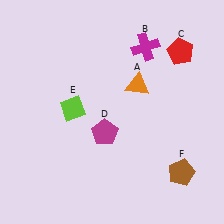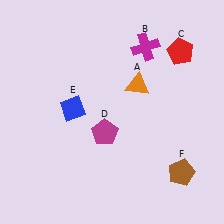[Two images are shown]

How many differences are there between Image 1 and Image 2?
There is 1 difference between the two images.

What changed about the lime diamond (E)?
In Image 1, E is lime. In Image 2, it changed to blue.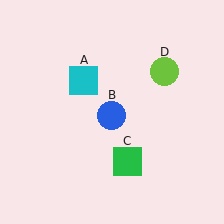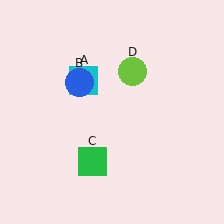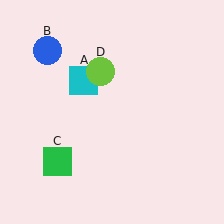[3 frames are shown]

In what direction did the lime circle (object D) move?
The lime circle (object D) moved left.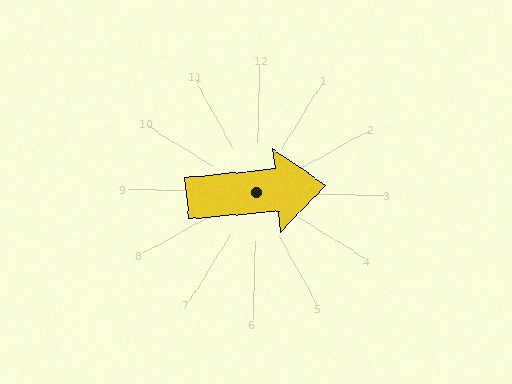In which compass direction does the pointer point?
East.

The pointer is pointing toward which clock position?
Roughly 3 o'clock.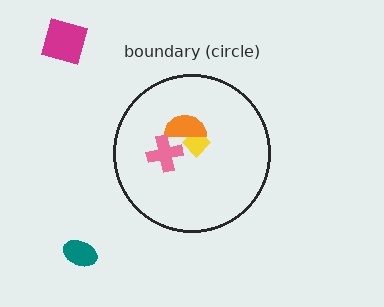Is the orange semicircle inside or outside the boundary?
Inside.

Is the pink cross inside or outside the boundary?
Inside.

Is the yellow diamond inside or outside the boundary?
Inside.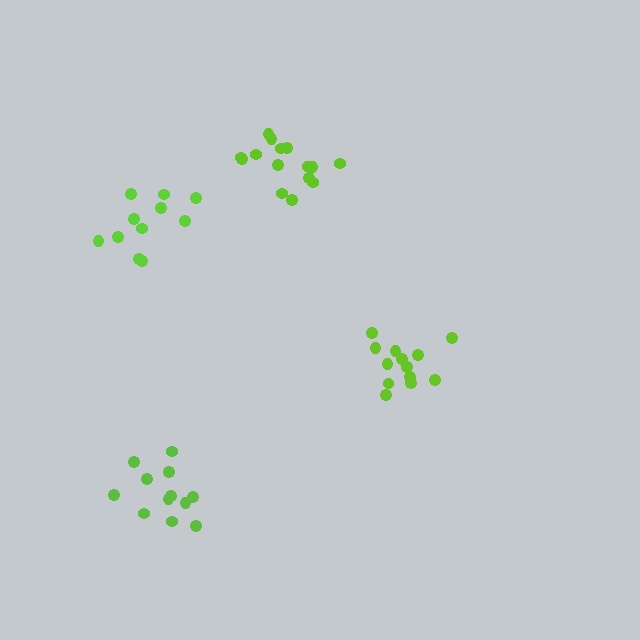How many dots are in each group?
Group 1: 12 dots, Group 2: 13 dots, Group 3: 11 dots, Group 4: 15 dots (51 total).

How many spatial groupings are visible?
There are 4 spatial groupings.